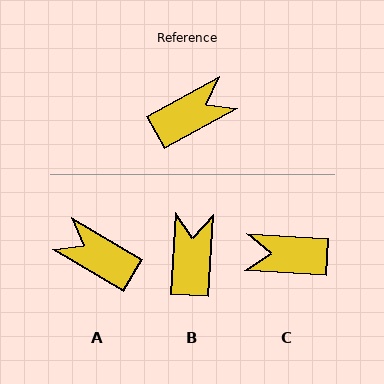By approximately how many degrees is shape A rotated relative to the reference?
Approximately 120 degrees counter-clockwise.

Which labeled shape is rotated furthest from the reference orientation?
C, about 148 degrees away.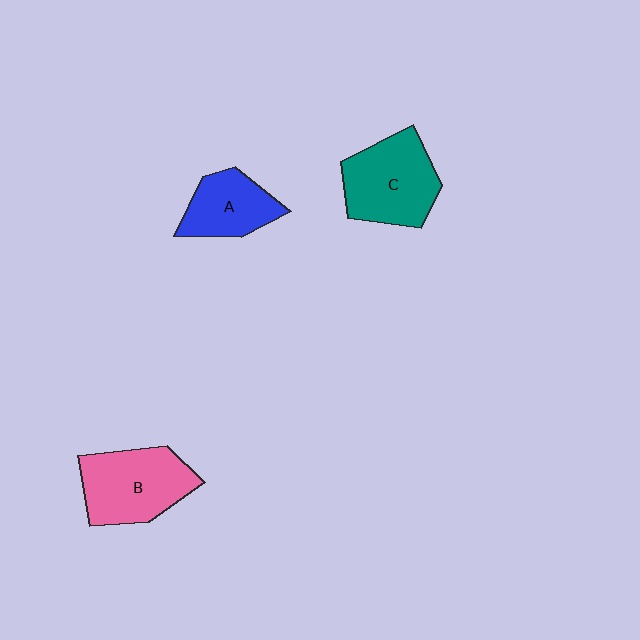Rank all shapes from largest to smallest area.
From largest to smallest: B (pink), C (teal), A (blue).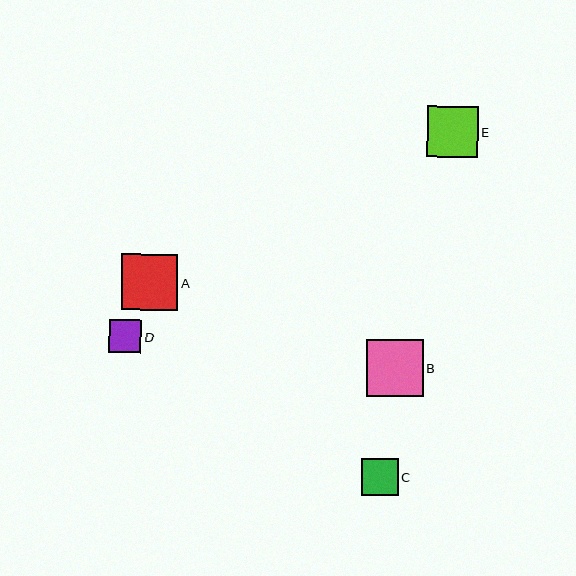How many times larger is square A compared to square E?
Square A is approximately 1.1 times the size of square E.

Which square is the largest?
Square B is the largest with a size of approximately 57 pixels.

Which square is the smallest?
Square D is the smallest with a size of approximately 33 pixels.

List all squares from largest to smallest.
From largest to smallest: B, A, E, C, D.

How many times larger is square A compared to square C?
Square A is approximately 1.5 times the size of square C.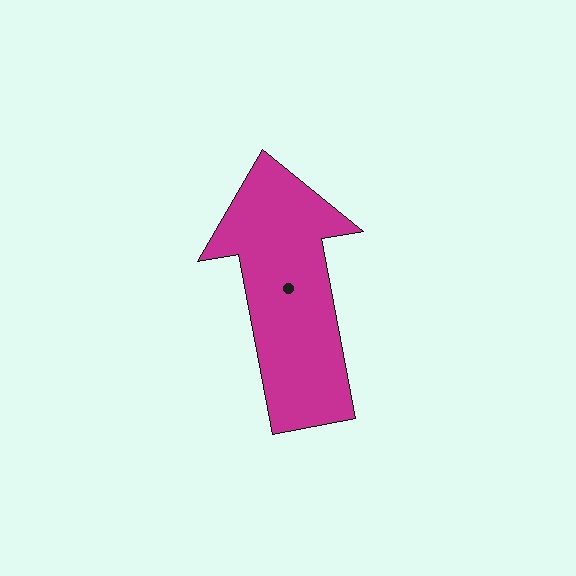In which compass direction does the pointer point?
North.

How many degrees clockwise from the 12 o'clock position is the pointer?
Approximately 350 degrees.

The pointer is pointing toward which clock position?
Roughly 12 o'clock.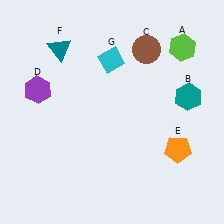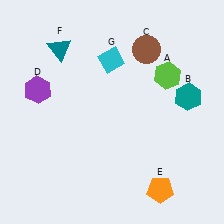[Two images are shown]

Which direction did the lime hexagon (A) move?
The lime hexagon (A) moved down.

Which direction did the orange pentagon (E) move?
The orange pentagon (E) moved down.